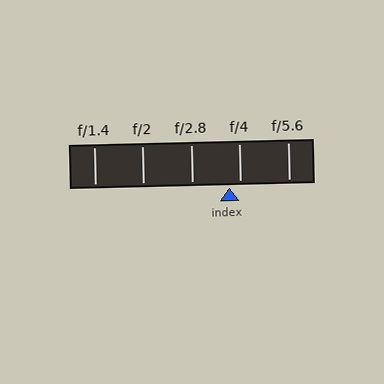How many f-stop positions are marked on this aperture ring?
There are 5 f-stop positions marked.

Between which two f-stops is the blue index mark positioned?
The index mark is between f/2.8 and f/4.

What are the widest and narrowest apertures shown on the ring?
The widest aperture shown is f/1.4 and the narrowest is f/5.6.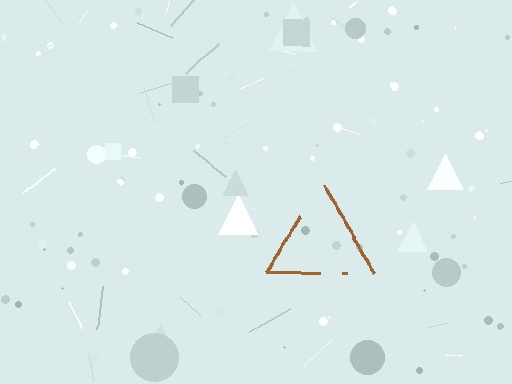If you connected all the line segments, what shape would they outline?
They would outline a triangle.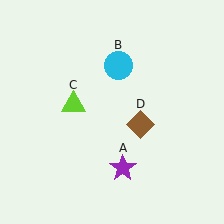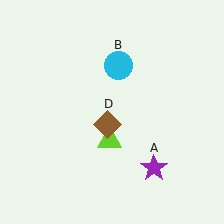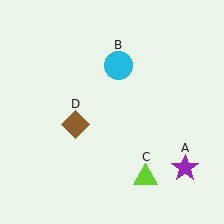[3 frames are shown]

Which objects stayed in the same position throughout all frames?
Cyan circle (object B) remained stationary.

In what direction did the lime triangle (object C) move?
The lime triangle (object C) moved down and to the right.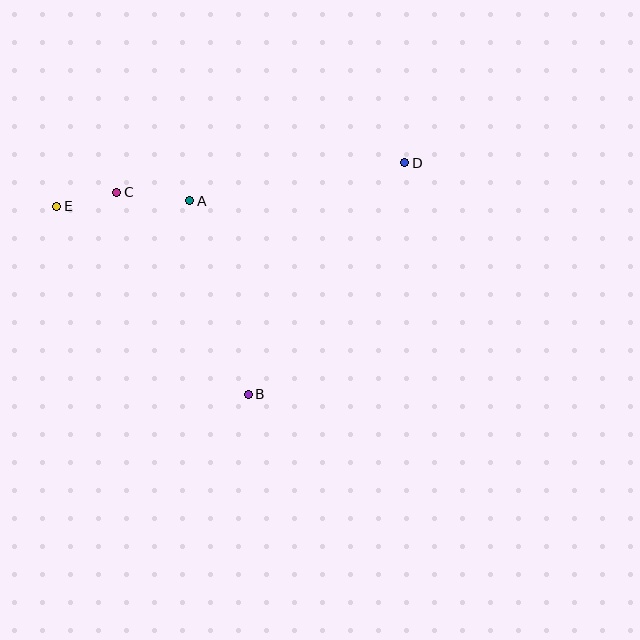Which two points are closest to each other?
Points C and E are closest to each other.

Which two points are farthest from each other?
Points D and E are farthest from each other.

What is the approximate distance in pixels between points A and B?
The distance between A and B is approximately 202 pixels.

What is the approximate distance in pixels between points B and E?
The distance between B and E is approximately 268 pixels.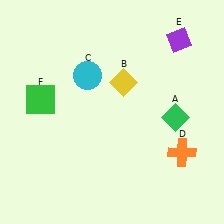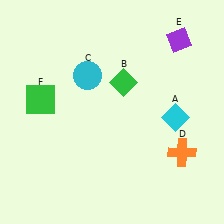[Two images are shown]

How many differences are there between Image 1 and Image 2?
There are 2 differences between the two images.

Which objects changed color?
A changed from green to cyan. B changed from yellow to green.